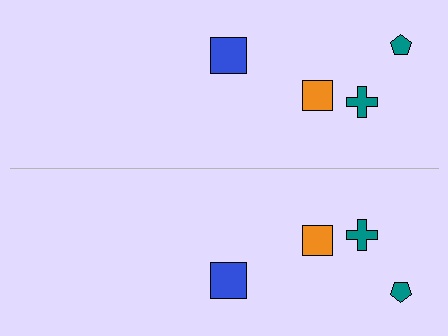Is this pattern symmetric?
Yes, this pattern has bilateral (reflection) symmetry.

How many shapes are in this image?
There are 8 shapes in this image.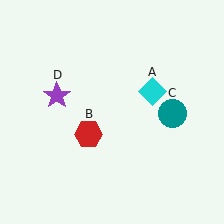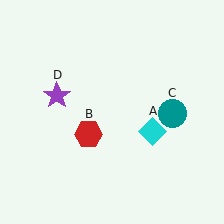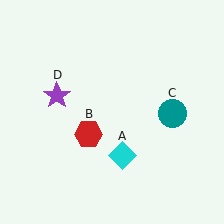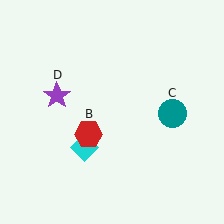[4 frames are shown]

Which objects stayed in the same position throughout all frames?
Red hexagon (object B) and teal circle (object C) and purple star (object D) remained stationary.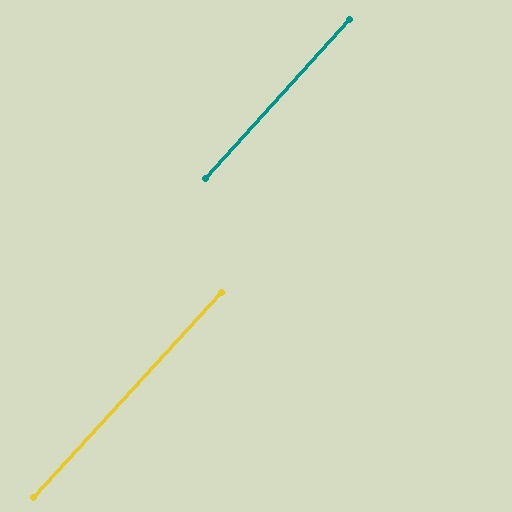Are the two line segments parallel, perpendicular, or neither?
Parallel — their directions differ by only 0.4°.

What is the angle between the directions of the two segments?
Approximately 0 degrees.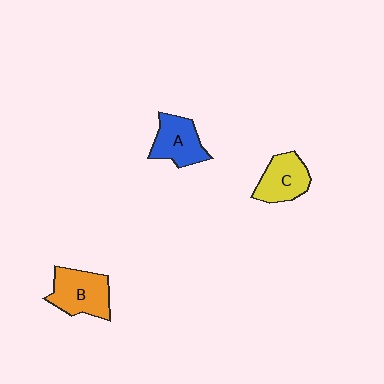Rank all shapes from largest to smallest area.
From largest to smallest: B (orange), A (blue), C (yellow).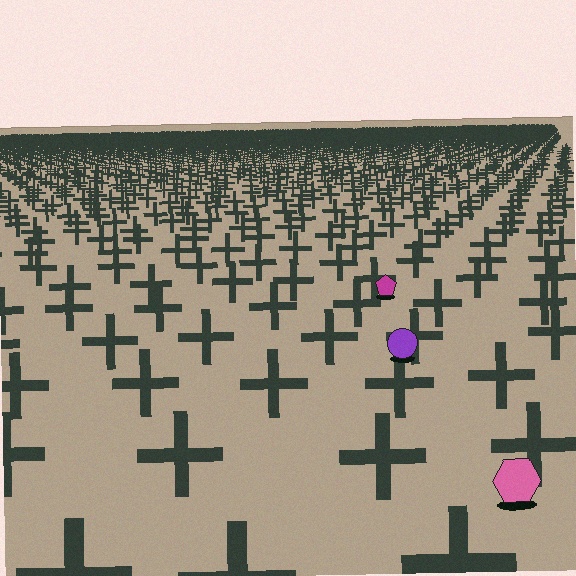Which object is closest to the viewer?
The pink hexagon is closest. The texture marks near it are larger and more spread out.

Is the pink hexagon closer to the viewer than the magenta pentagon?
Yes. The pink hexagon is closer — you can tell from the texture gradient: the ground texture is coarser near it.